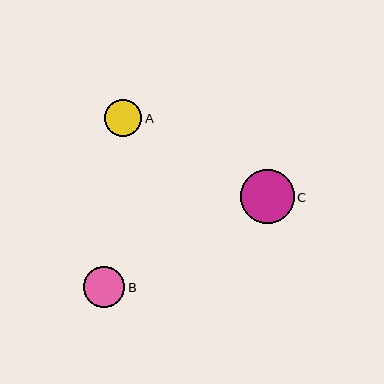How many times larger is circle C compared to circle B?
Circle C is approximately 1.3 times the size of circle B.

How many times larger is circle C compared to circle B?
Circle C is approximately 1.3 times the size of circle B.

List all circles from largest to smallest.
From largest to smallest: C, B, A.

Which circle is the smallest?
Circle A is the smallest with a size of approximately 38 pixels.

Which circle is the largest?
Circle C is the largest with a size of approximately 54 pixels.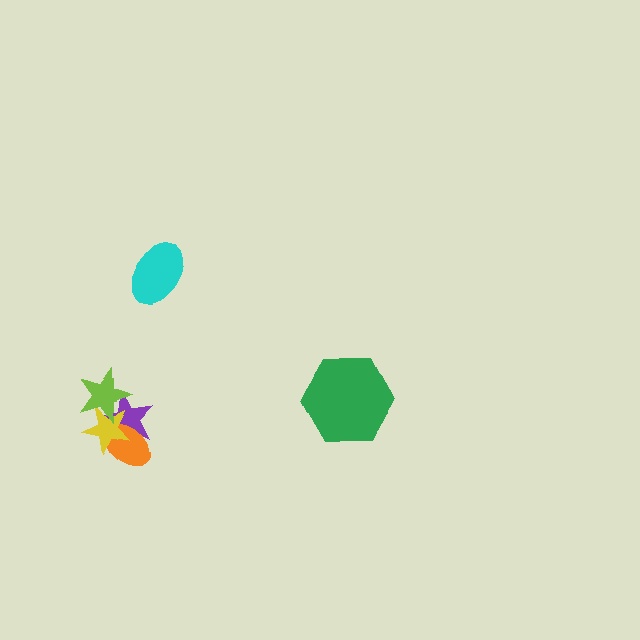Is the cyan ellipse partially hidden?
No, no other shape covers it.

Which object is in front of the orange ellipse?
The yellow star is in front of the orange ellipse.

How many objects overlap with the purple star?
3 objects overlap with the purple star.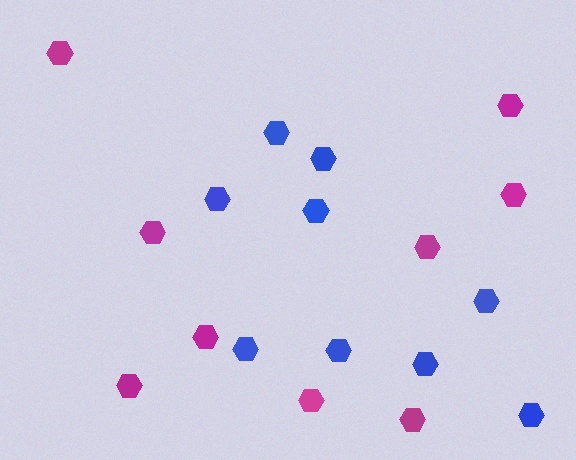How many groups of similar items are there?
There are 2 groups: one group of magenta hexagons (9) and one group of blue hexagons (9).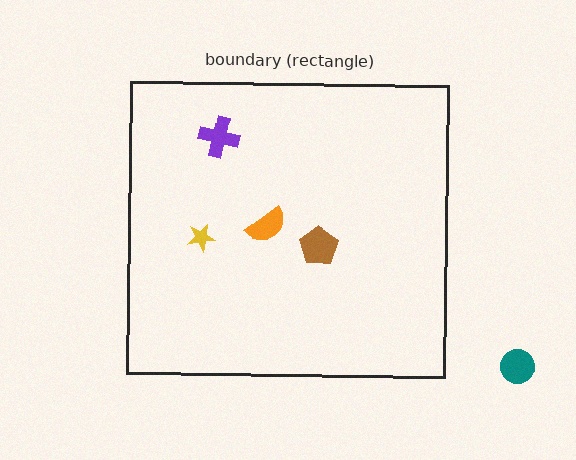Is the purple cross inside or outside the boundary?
Inside.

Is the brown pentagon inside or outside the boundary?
Inside.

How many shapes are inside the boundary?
4 inside, 1 outside.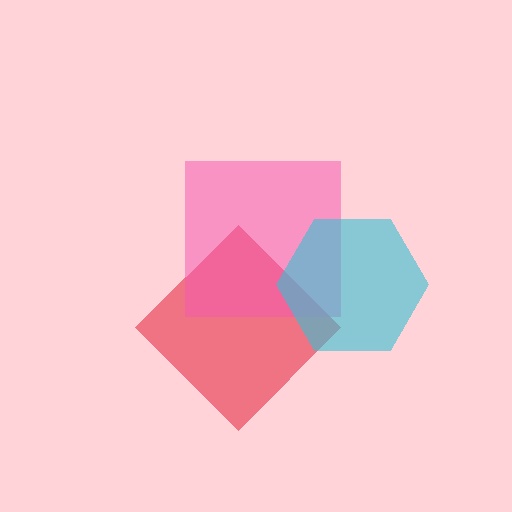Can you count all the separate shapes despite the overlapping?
Yes, there are 3 separate shapes.